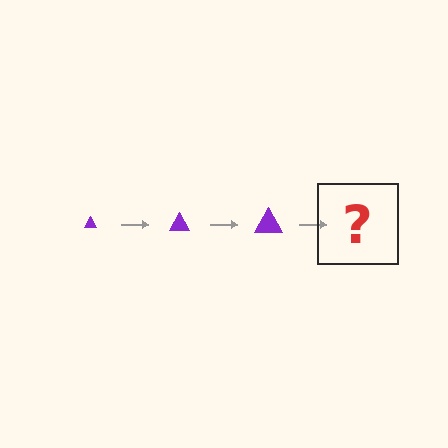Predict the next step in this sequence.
The next step is a purple triangle, larger than the previous one.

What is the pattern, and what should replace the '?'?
The pattern is that the triangle gets progressively larger each step. The '?' should be a purple triangle, larger than the previous one.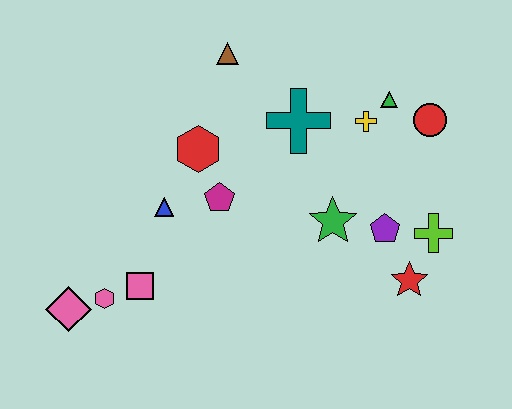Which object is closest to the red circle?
The green triangle is closest to the red circle.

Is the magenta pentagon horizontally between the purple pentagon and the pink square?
Yes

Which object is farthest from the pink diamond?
The red circle is farthest from the pink diamond.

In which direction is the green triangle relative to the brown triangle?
The green triangle is to the right of the brown triangle.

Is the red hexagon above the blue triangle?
Yes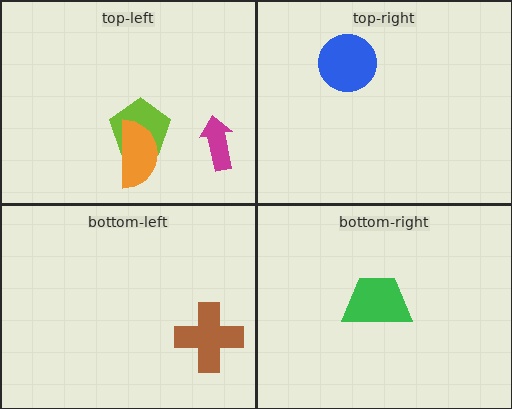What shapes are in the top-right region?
The blue circle.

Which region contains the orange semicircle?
The top-left region.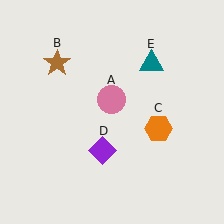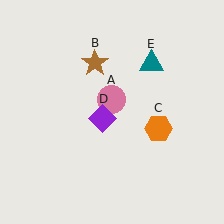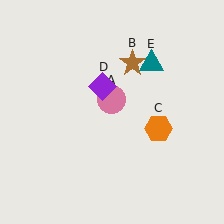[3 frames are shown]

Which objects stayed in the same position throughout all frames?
Pink circle (object A) and orange hexagon (object C) and teal triangle (object E) remained stationary.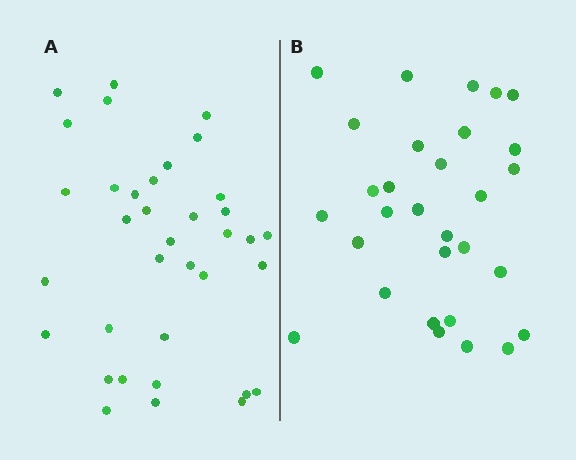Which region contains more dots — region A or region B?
Region A (the left region) has more dots.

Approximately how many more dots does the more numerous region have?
Region A has about 6 more dots than region B.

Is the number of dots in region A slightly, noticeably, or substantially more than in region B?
Region A has only slightly more — the two regions are fairly close. The ratio is roughly 1.2 to 1.